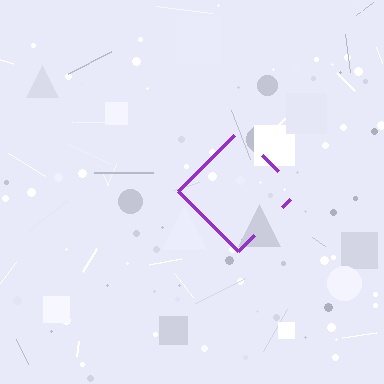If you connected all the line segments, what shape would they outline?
They would outline a diamond.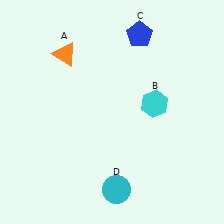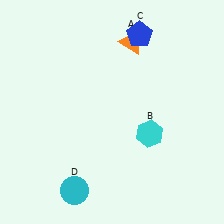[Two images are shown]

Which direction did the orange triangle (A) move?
The orange triangle (A) moved right.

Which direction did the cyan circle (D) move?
The cyan circle (D) moved left.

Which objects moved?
The objects that moved are: the orange triangle (A), the cyan hexagon (B), the cyan circle (D).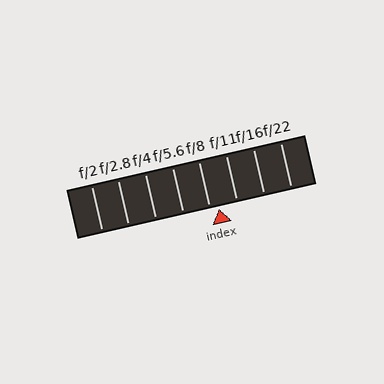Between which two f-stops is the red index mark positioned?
The index mark is between f/8 and f/11.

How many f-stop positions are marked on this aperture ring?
There are 8 f-stop positions marked.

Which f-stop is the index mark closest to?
The index mark is closest to f/8.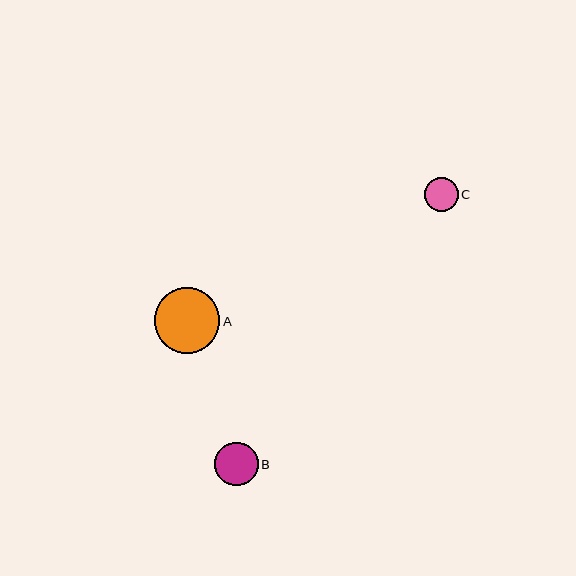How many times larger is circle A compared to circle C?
Circle A is approximately 1.9 times the size of circle C.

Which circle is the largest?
Circle A is the largest with a size of approximately 66 pixels.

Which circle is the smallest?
Circle C is the smallest with a size of approximately 34 pixels.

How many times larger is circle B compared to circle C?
Circle B is approximately 1.3 times the size of circle C.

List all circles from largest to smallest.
From largest to smallest: A, B, C.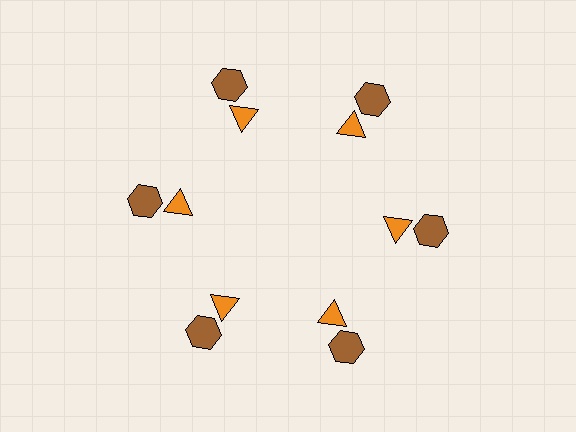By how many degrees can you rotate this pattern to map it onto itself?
The pattern maps onto itself every 60 degrees of rotation.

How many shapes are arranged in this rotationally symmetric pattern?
There are 12 shapes, arranged in 6 groups of 2.